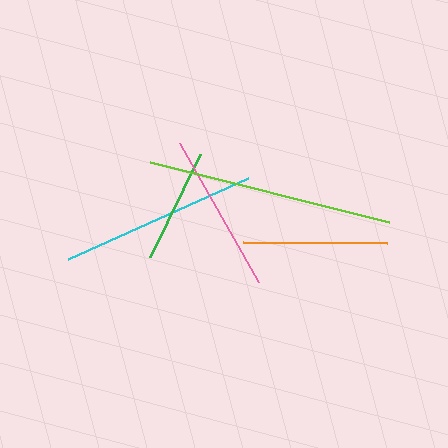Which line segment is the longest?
The lime line is the longest at approximately 247 pixels.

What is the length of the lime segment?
The lime segment is approximately 247 pixels long.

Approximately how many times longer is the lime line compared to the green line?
The lime line is approximately 2.2 times the length of the green line.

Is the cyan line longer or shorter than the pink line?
The cyan line is longer than the pink line.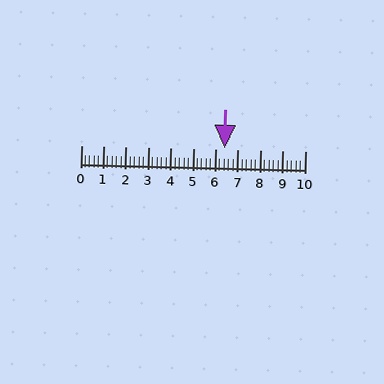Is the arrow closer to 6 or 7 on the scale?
The arrow is closer to 6.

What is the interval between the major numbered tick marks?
The major tick marks are spaced 1 units apart.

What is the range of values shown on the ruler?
The ruler shows values from 0 to 10.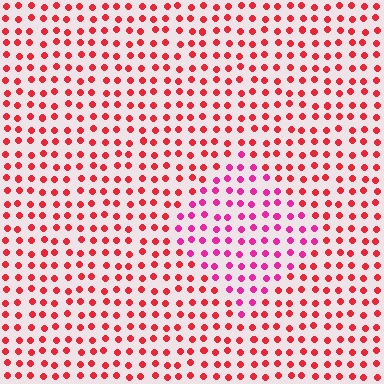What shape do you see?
I see a diamond.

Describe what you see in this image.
The image is filled with small red elements in a uniform arrangement. A diamond-shaped region is visible where the elements are tinted to a slightly different hue, forming a subtle color boundary.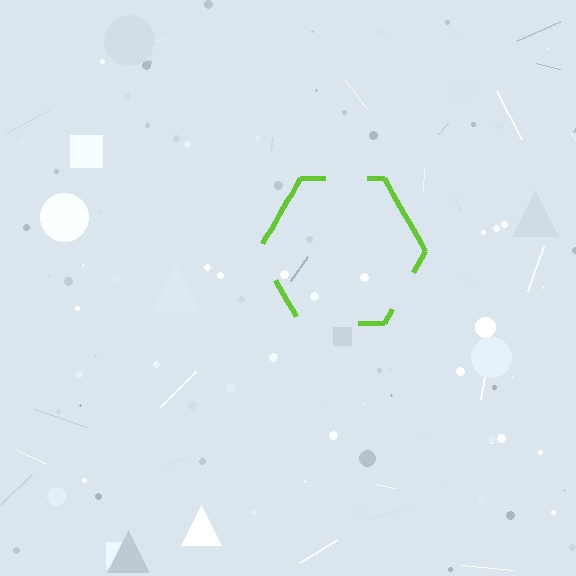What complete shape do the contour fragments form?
The contour fragments form a hexagon.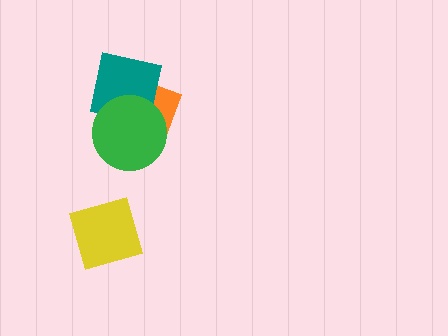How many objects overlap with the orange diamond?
2 objects overlap with the orange diamond.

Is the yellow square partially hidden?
No, no other shape covers it.